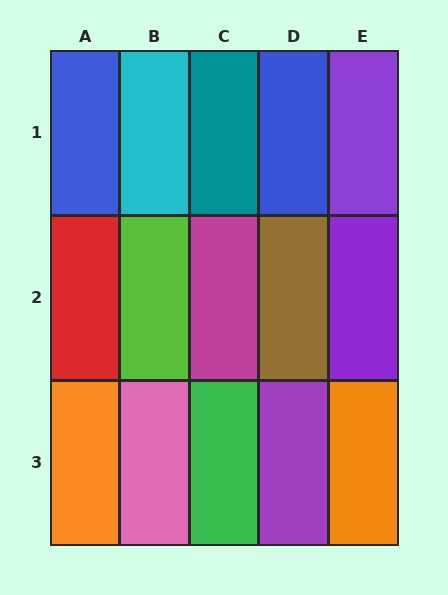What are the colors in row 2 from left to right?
Red, lime, magenta, brown, purple.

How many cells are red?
1 cell is red.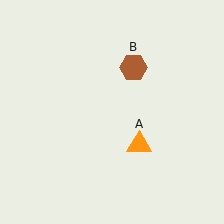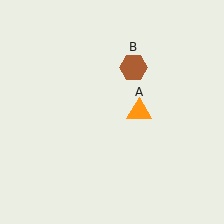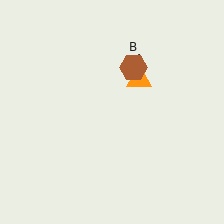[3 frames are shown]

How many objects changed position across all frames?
1 object changed position: orange triangle (object A).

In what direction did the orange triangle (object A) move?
The orange triangle (object A) moved up.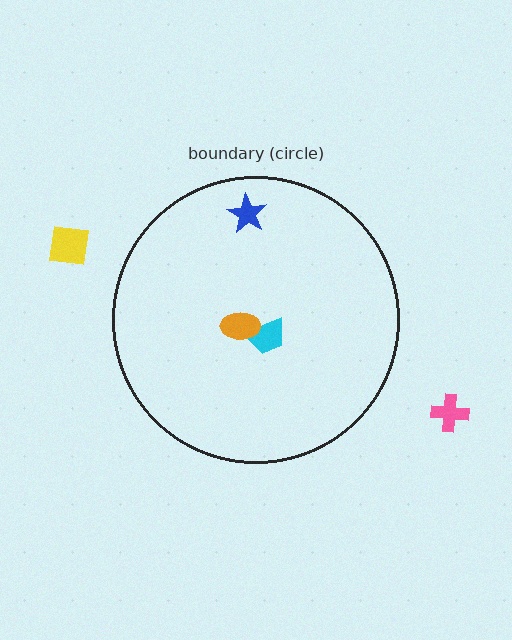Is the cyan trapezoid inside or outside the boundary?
Inside.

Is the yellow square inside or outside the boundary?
Outside.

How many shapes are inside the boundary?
3 inside, 2 outside.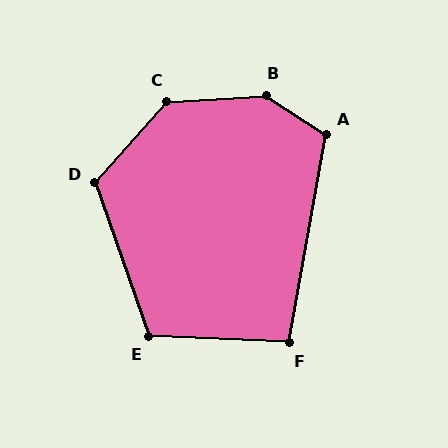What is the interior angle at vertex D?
Approximately 119 degrees (obtuse).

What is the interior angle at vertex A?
Approximately 113 degrees (obtuse).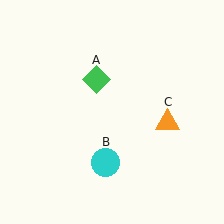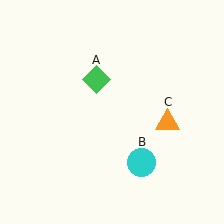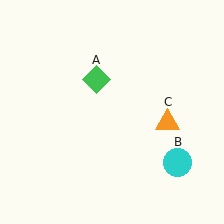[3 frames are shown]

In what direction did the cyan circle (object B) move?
The cyan circle (object B) moved right.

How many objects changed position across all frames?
1 object changed position: cyan circle (object B).